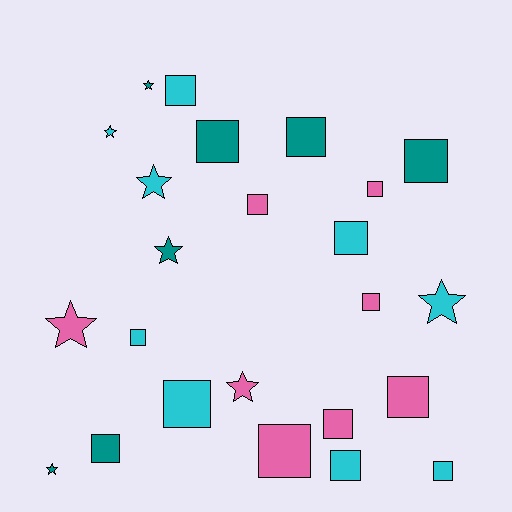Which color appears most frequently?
Cyan, with 9 objects.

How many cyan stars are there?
There are 3 cyan stars.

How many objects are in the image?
There are 24 objects.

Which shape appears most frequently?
Square, with 16 objects.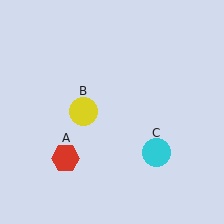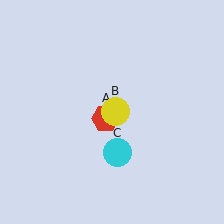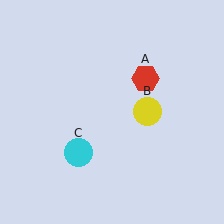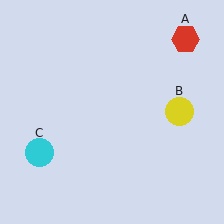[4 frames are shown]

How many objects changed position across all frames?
3 objects changed position: red hexagon (object A), yellow circle (object B), cyan circle (object C).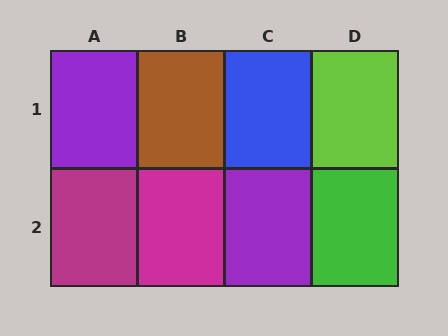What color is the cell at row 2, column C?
Purple.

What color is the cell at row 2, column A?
Magenta.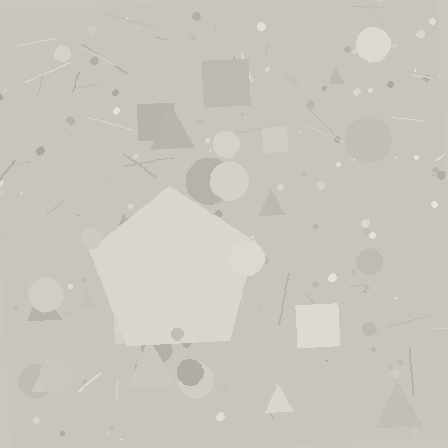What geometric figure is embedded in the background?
A pentagon is embedded in the background.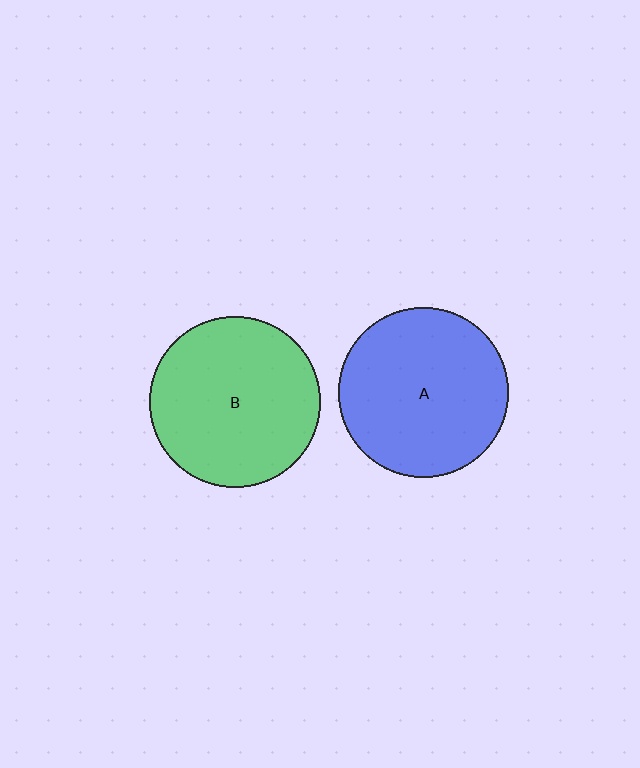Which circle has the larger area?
Circle B (green).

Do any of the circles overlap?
No, none of the circles overlap.